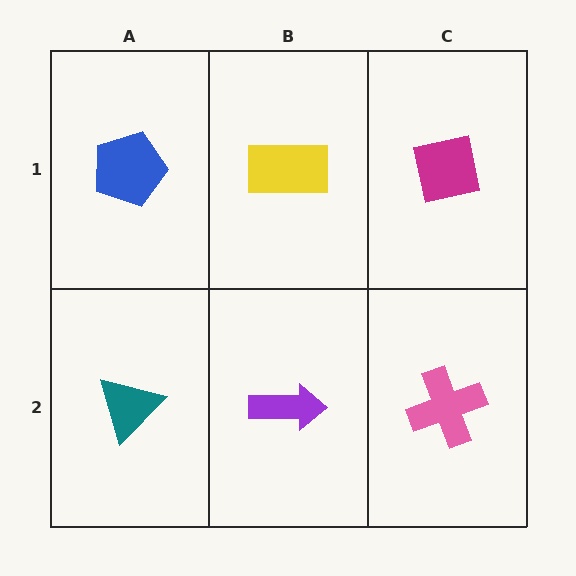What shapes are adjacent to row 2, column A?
A blue pentagon (row 1, column A), a purple arrow (row 2, column B).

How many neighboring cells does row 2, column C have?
2.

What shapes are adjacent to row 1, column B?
A purple arrow (row 2, column B), a blue pentagon (row 1, column A), a magenta square (row 1, column C).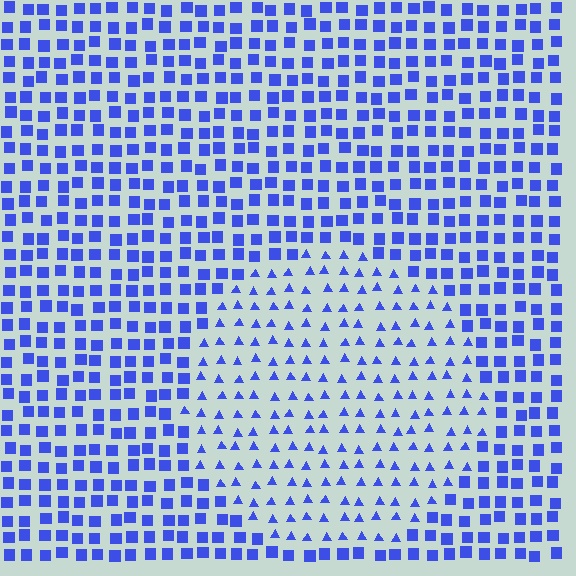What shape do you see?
I see a circle.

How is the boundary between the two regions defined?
The boundary is defined by a change in element shape: triangles inside vs. squares outside. All elements share the same color and spacing.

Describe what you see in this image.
The image is filled with small blue elements arranged in a uniform grid. A circle-shaped region contains triangles, while the surrounding area contains squares. The boundary is defined purely by the change in element shape.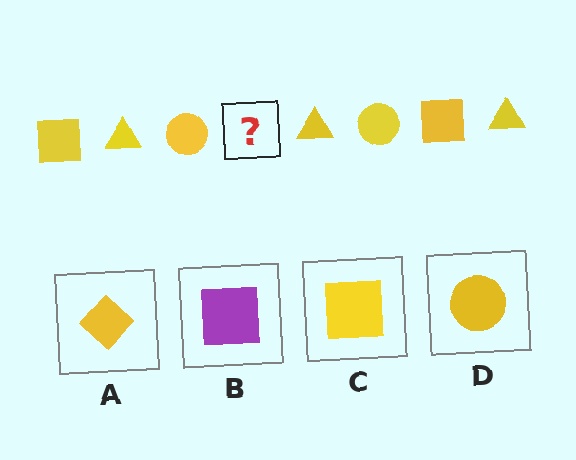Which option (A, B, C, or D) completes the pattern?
C.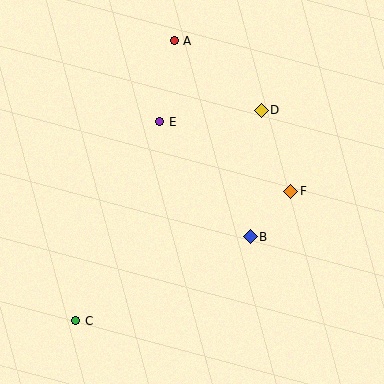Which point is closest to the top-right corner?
Point D is closest to the top-right corner.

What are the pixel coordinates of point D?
Point D is at (261, 110).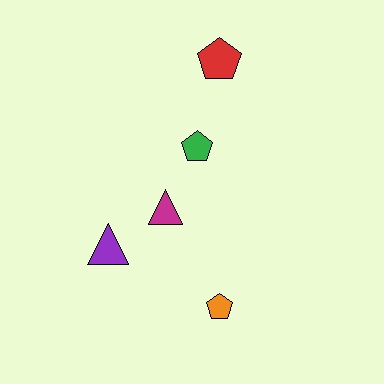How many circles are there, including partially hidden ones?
There are no circles.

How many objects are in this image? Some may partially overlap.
There are 5 objects.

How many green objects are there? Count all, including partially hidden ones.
There is 1 green object.